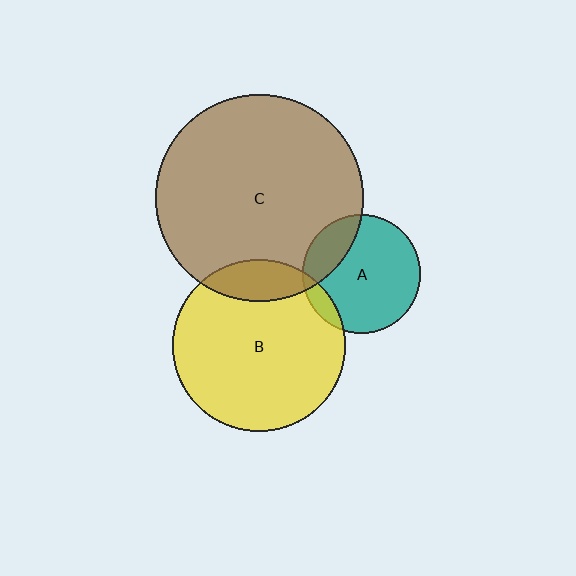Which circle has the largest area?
Circle C (brown).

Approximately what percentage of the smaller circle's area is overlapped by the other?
Approximately 20%.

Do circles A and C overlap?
Yes.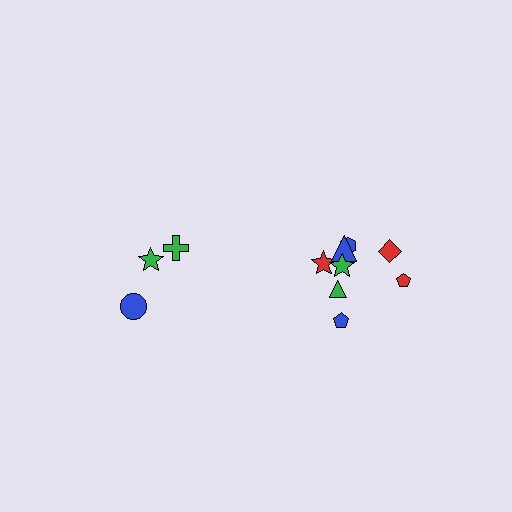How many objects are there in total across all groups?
There are 11 objects.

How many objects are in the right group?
There are 8 objects.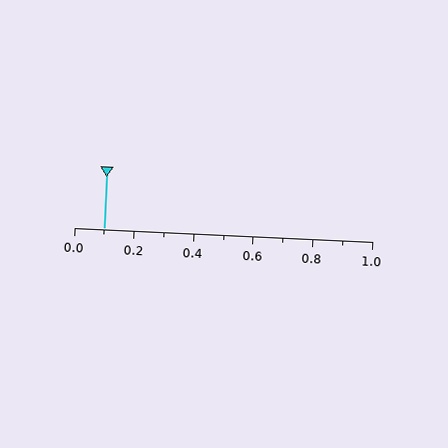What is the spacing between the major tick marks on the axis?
The major ticks are spaced 0.2 apart.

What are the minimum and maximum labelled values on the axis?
The axis runs from 0.0 to 1.0.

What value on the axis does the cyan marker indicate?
The marker indicates approximately 0.1.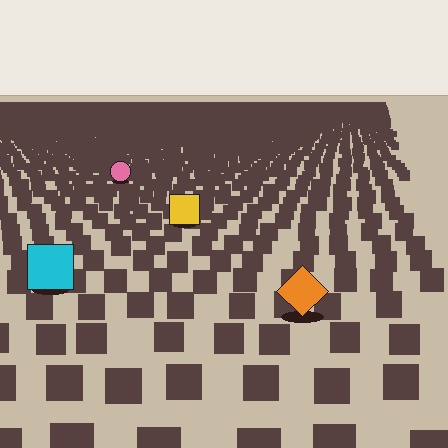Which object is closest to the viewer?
The orange diamond is closest. The texture marks near it are larger and more spread out.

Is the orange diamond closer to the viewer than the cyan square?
Yes. The orange diamond is closer — you can tell from the texture gradient: the ground texture is coarser near it.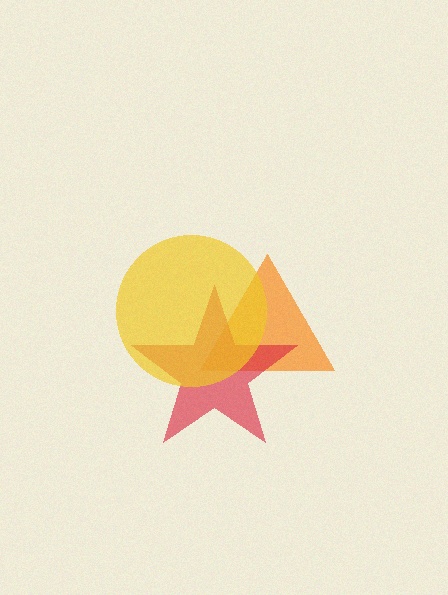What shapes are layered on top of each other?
The layered shapes are: an orange triangle, a red star, a yellow circle.